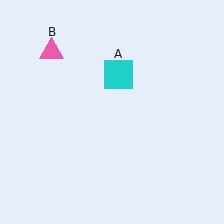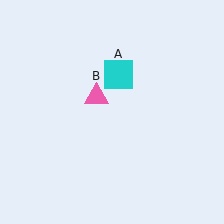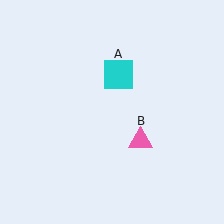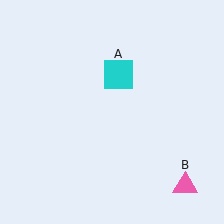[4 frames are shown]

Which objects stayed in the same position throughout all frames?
Cyan square (object A) remained stationary.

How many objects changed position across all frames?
1 object changed position: pink triangle (object B).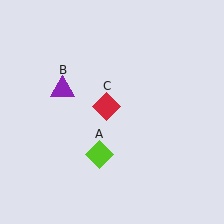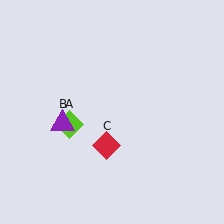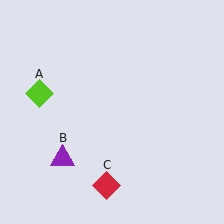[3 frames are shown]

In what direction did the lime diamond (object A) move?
The lime diamond (object A) moved up and to the left.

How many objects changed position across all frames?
3 objects changed position: lime diamond (object A), purple triangle (object B), red diamond (object C).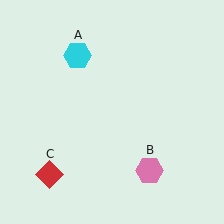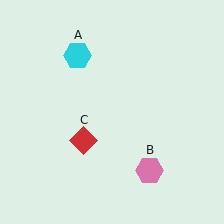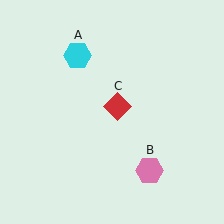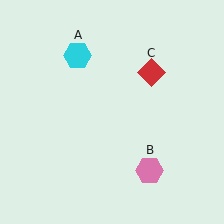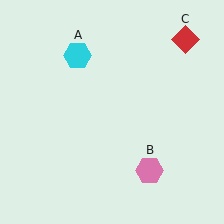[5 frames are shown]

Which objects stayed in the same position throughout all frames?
Cyan hexagon (object A) and pink hexagon (object B) remained stationary.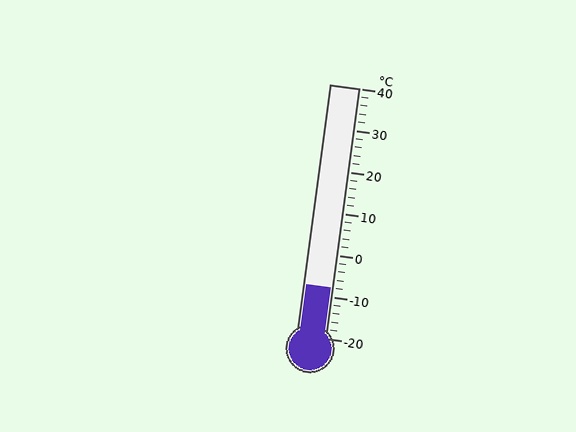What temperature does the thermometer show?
The thermometer shows approximately -8°C.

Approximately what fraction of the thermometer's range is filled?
The thermometer is filled to approximately 20% of its range.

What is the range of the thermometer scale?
The thermometer scale ranges from -20°C to 40°C.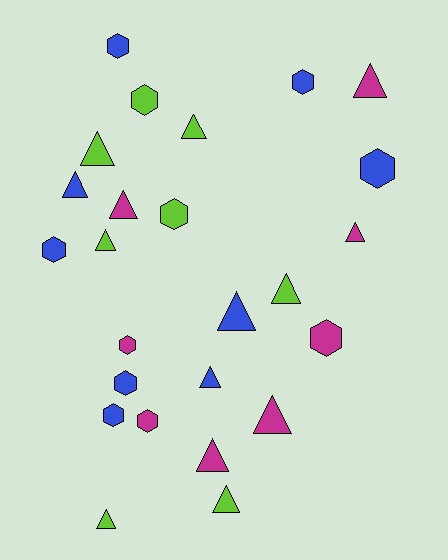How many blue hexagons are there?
There are 6 blue hexagons.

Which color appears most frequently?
Blue, with 9 objects.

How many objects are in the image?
There are 25 objects.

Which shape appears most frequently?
Triangle, with 14 objects.